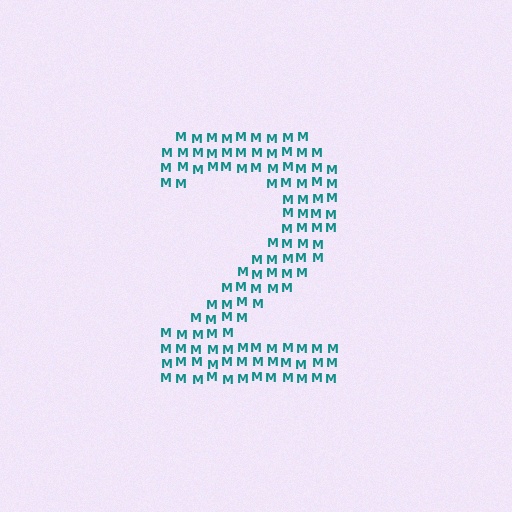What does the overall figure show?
The overall figure shows the digit 2.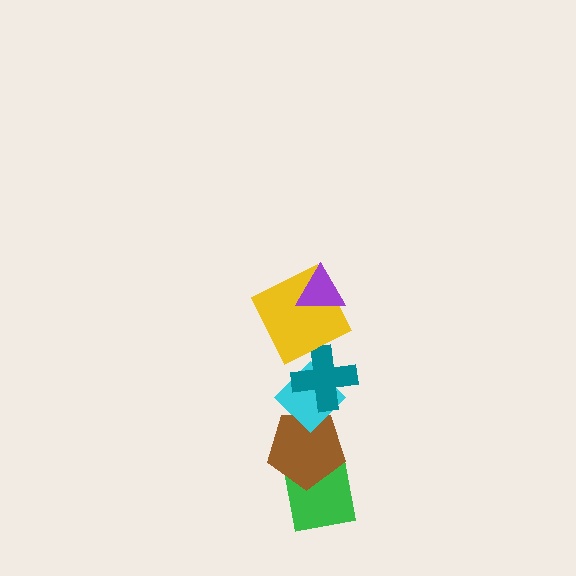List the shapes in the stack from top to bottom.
From top to bottom: the purple triangle, the yellow square, the teal cross, the cyan diamond, the brown pentagon, the green square.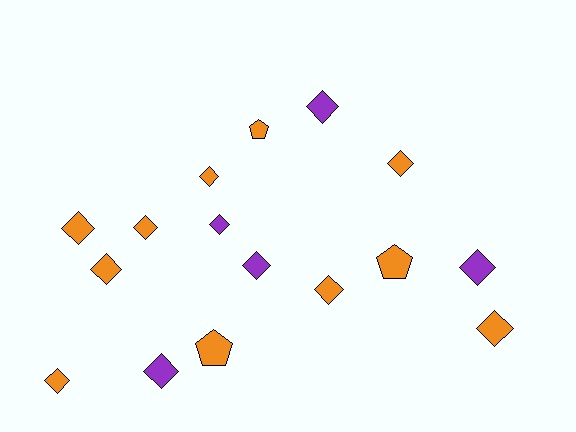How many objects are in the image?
There are 16 objects.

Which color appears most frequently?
Orange, with 11 objects.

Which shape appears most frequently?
Diamond, with 13 objects.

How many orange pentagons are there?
There are 3 orange pentagons.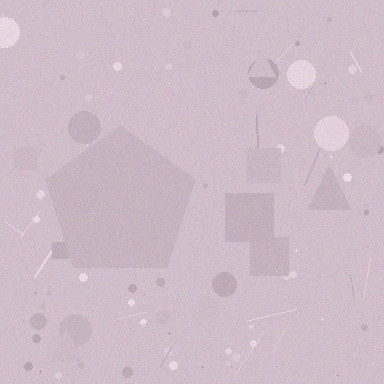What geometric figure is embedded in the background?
A pentagon is embedded in the background.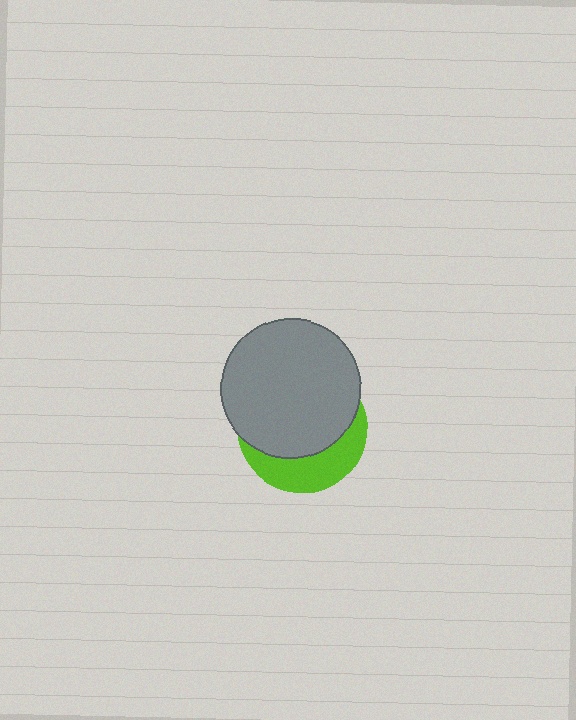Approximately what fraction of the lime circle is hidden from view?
Roughly 67% of the lime circle is hidden behind the gray circle.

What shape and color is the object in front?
The object in front is a gray circle.